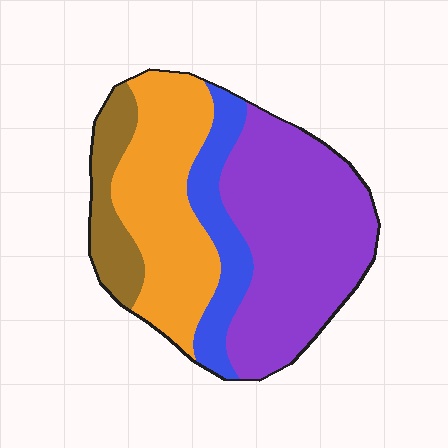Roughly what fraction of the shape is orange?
Orange takes up between a sixth and a third of the shape.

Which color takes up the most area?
Purple, at roughly 45%.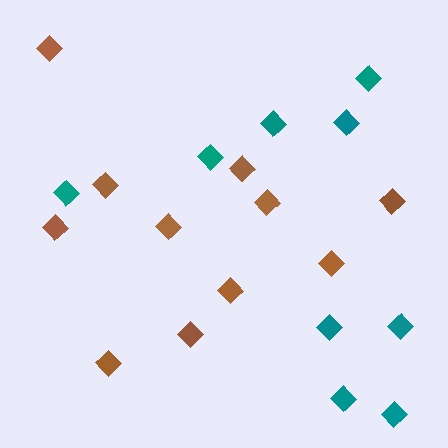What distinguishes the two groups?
There are 2 groups: one group of brown diamonds (11) and one group of teal diamonds (9).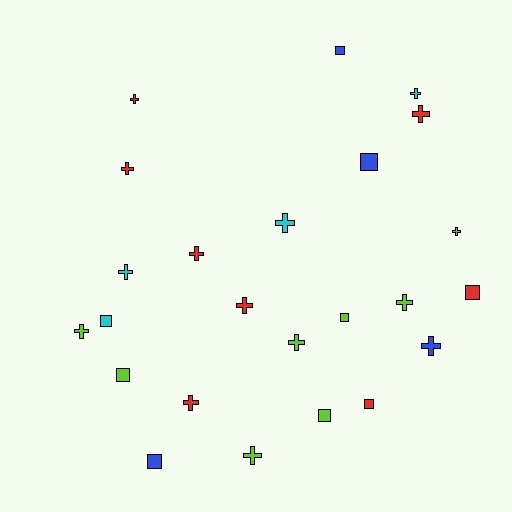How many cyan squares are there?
There is 1 cyan square.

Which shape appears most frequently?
Cross, with 15 objects.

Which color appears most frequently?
Lime, with 8 objects.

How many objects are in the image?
There are 24 objects.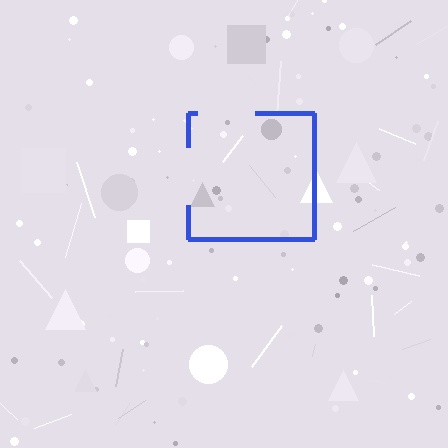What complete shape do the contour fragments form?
The contour fragments form a square.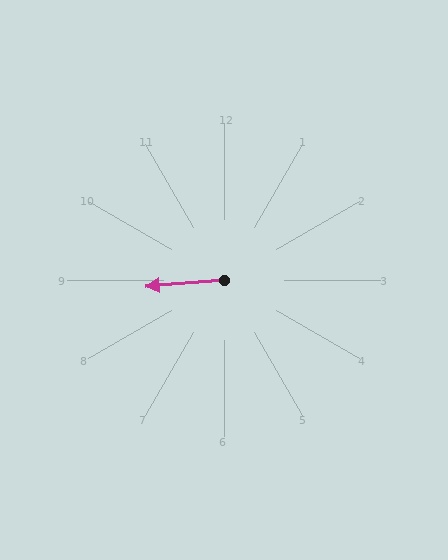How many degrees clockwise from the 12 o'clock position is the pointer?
Approximately 266 degrees.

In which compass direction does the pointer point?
West.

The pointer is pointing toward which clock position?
Roughly 9 o'clock.